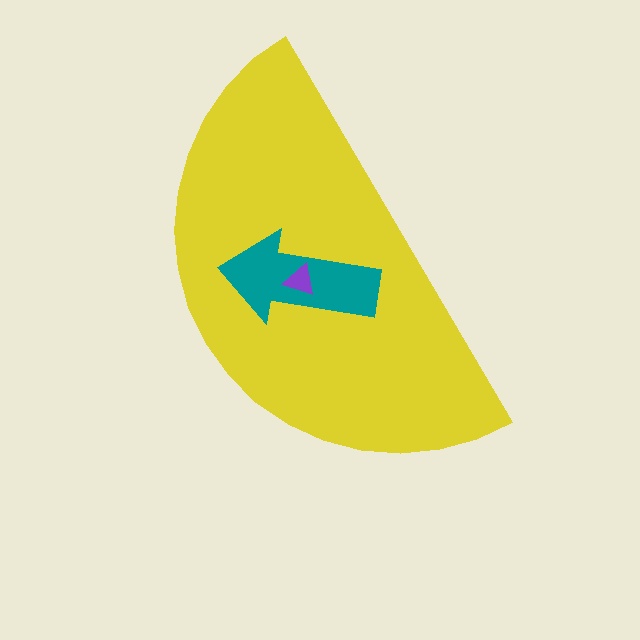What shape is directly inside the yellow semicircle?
The teal arrow.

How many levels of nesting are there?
3.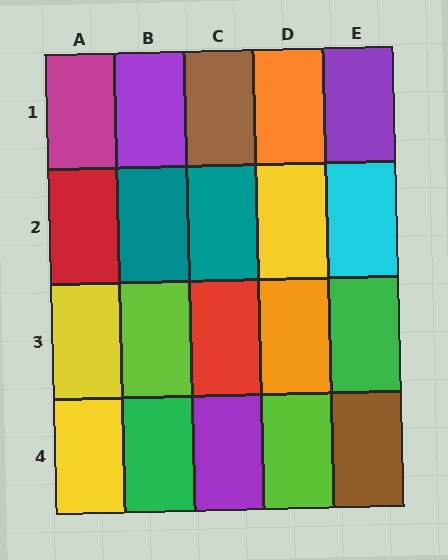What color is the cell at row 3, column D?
Orange.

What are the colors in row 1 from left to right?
Magenta, purple, brown, orange, purple.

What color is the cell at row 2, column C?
Teal.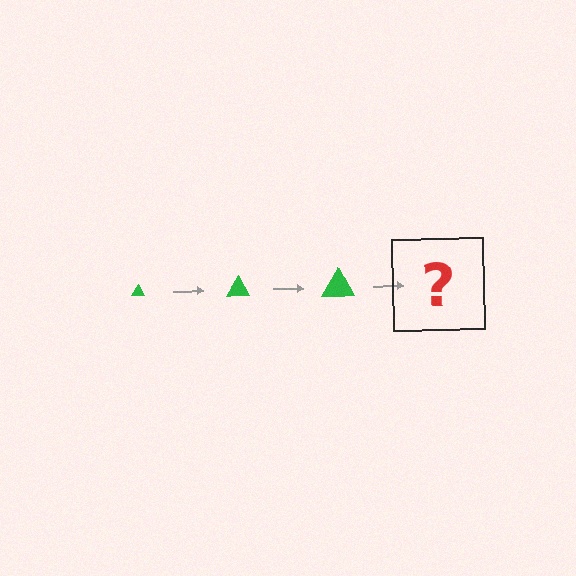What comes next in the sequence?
The next element should be a green triangle, larger than the previous one.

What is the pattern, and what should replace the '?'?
The pattern is that the triangle gets progressively larger each step. The '?' should be a green triangle, larger than the previous one.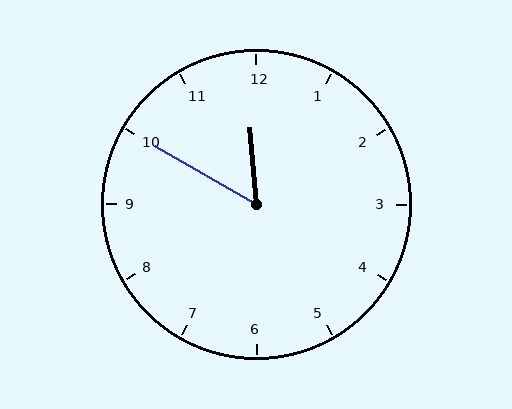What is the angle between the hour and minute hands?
Approximately 55 degrees.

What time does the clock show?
11:50.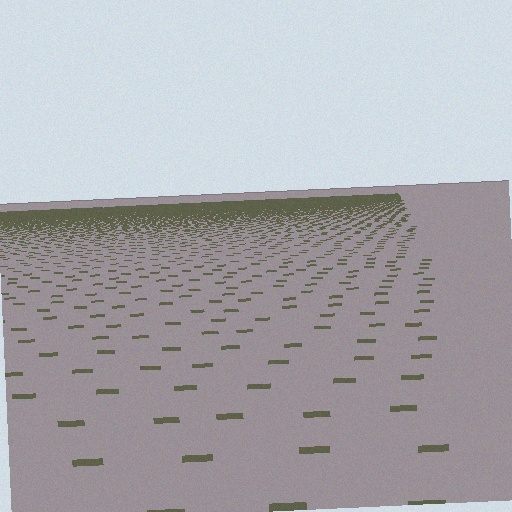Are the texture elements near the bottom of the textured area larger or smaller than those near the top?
Larger. Near the bottom, elements are closer to the viewer and appear at a bigger on-screen size.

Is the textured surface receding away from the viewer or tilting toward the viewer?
The surface is receding away from the viewer. Texture elements get smaller and denser toward the top.